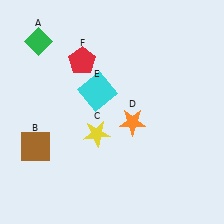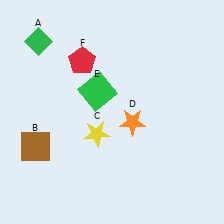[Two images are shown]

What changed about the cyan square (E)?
In Image 1, E is cyan. In Image 2, it changed to green.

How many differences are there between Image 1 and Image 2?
There is 1 difference between the two images.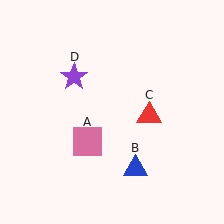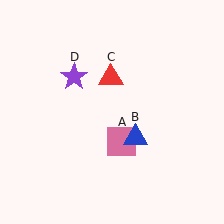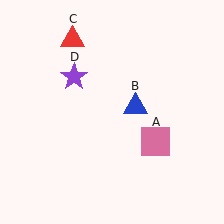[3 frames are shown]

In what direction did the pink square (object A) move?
The pink square (object A) moved right.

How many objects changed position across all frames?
3 objects changed position: pink square (object A), blue triangle (object B), red triangle (object C).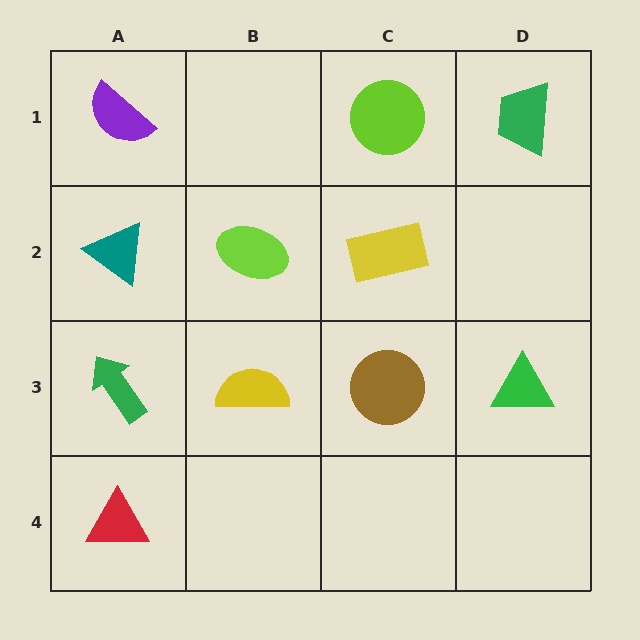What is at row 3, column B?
A yellow semicircle.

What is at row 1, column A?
A purple semicircle.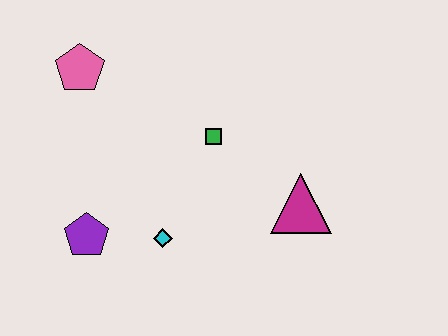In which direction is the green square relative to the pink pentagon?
The green square is to the right of the pink pentagon.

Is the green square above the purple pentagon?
Yes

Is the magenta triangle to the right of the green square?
Yes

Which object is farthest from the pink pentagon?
The magenta triangle is farthest from the pink pentagon.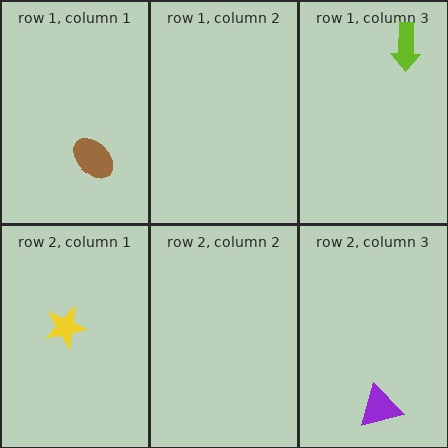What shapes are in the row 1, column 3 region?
The lime arrow.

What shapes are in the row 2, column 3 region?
The purple triangle.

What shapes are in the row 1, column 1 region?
The red semicircle, the brown ellipse.